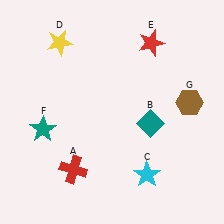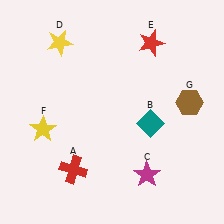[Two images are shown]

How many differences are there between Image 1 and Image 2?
There are 2 differences between the two images.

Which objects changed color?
C changed from cyan to magenta. F changed from teal to yellow.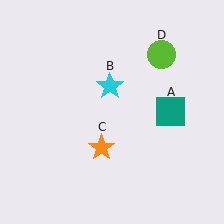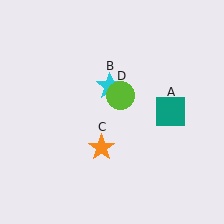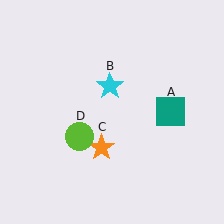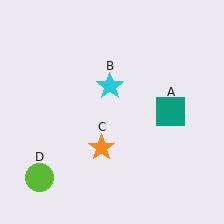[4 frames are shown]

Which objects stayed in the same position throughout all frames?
Teal square (object A) and cyan star (object B) and orange star (object C) remained stationary.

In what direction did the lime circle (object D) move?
The lime circle (object D) moved down and to the left.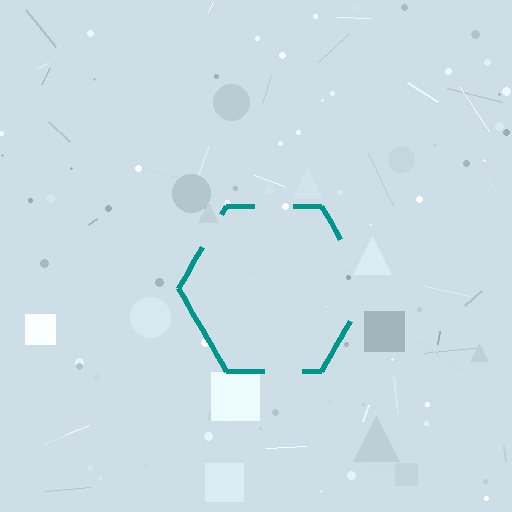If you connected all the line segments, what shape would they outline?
They would outline a hexagon.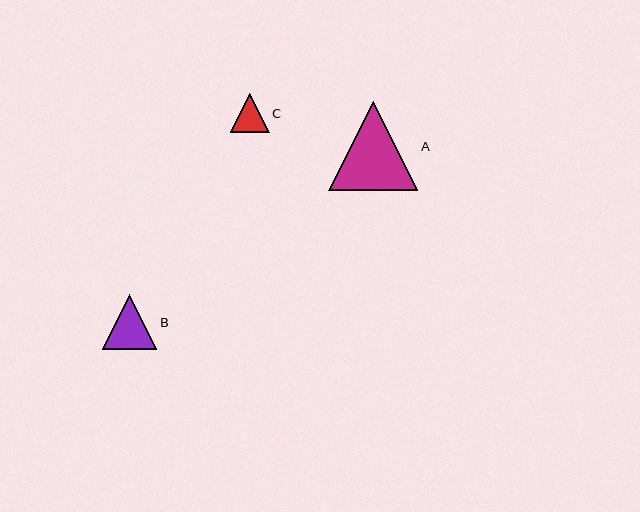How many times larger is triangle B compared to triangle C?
Triangle B is approximately 1.4 times the size of triangle C.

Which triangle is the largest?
Triangle A is the largest with a size of approximately 89 pixels.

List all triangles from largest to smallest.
From largest to smallest: A, B, C.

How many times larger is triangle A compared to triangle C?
Triangle A is approximately 2.3 times the size of triangle C.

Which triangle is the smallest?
Triangle C is the smallest with a size of approximately 39 pixels.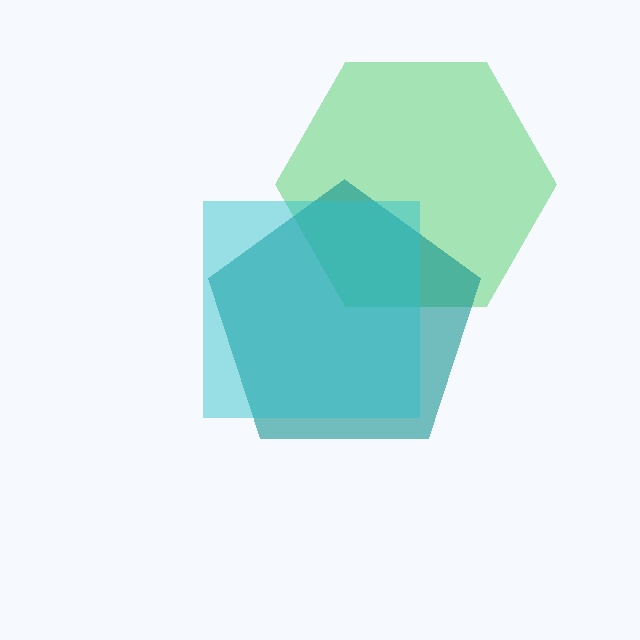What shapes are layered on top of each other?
The layered shapes are: a green hexagon, a teal pentagon, a cyan square.